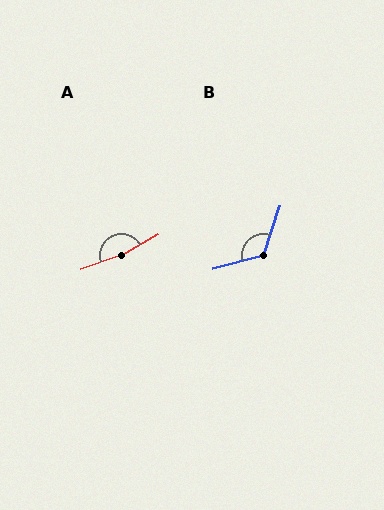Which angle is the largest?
A, at approximately 170 degrees.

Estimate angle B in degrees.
Approximately 124 degrees.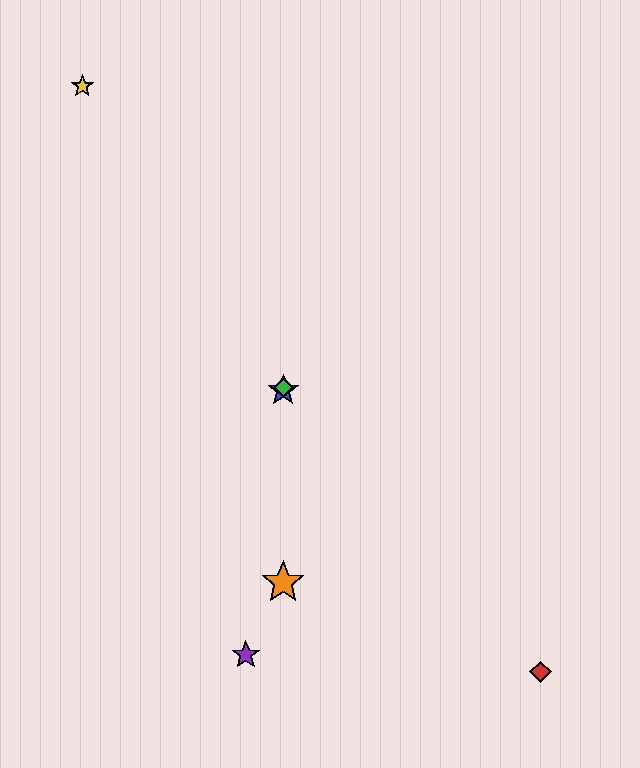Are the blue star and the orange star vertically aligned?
Yes, both are at x≈283.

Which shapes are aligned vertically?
The blue star, the green diamond, the orange star are aligned vertically.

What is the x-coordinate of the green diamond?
The green diamond is at x≈283.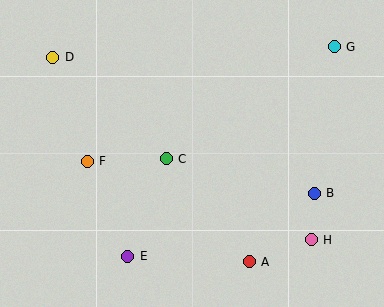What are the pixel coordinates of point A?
Point A is at (249, 262).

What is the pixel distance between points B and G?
The distance between B and G is 148 pixels.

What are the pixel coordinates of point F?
Point F is at (87, 161).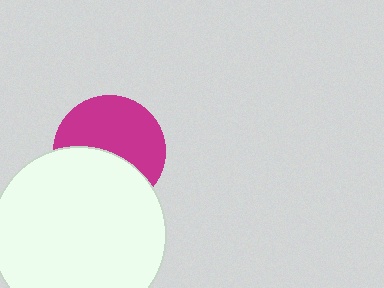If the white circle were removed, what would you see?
You would see the complete magenta circle.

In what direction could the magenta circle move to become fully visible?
The magenta circle could move up. That would shift it out from behind the white circle entirely.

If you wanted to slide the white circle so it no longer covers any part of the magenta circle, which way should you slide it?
Slide it down — that is the most direct way to separate the two shapes.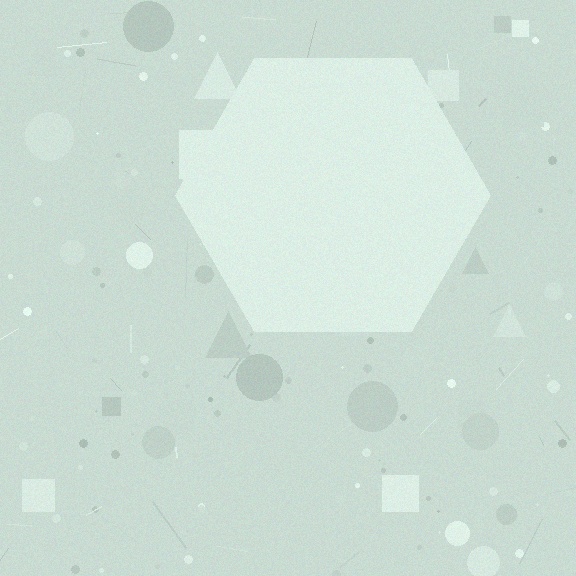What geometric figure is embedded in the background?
A hexagon is embedded in the background.